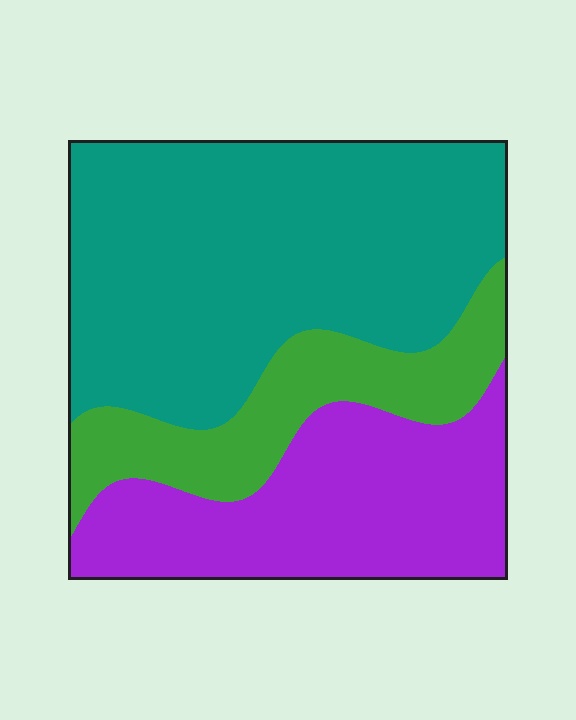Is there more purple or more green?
Purple.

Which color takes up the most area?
Teal, at roughly 50%.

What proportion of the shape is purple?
Purple takes up about one third (1/3) of the shape.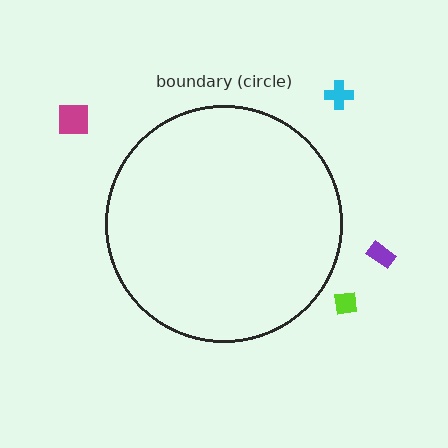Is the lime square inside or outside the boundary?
Outside.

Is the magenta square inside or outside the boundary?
Outside.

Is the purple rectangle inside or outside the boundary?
Outside.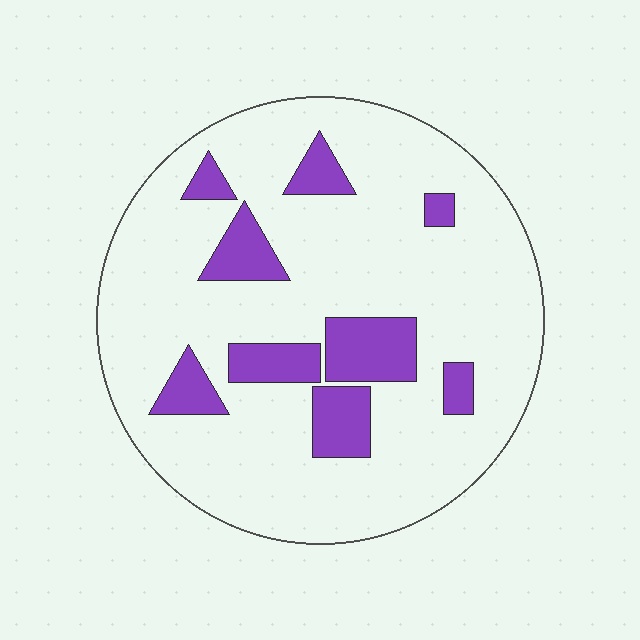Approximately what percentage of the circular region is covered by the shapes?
Approximately 15%.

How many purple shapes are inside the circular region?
9.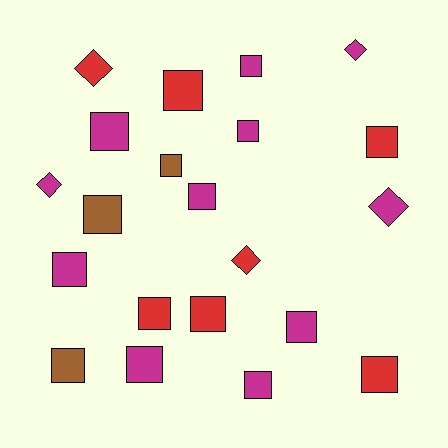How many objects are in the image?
There are 21 objects.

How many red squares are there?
There are 5 red squares.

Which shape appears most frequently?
Square, with 16 objects.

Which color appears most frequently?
Magenta, with 11 objects.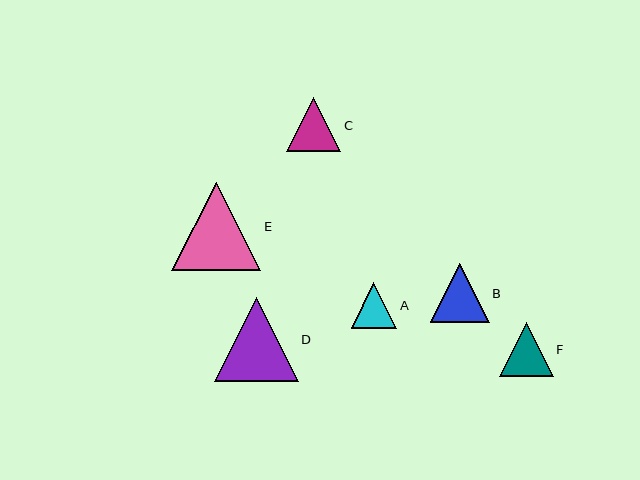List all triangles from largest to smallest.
From largest to smallest: E, D, B, C, F, A.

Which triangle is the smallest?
Triangle A is the smallest with a size of approximately 46 pixels.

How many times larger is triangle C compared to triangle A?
Triangle C is approximately 1.2 times the size of triangle A.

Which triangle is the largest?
Triangle E is the largest with a size of approximately 89 pixels.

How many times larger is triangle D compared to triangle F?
Triangle D is approximately 1.6 times the size of triangle F.